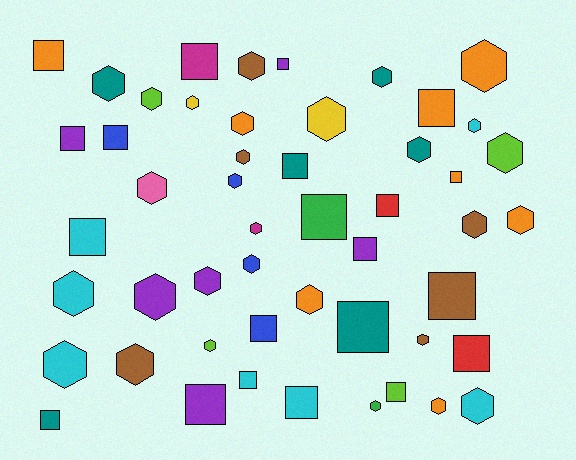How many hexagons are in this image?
There are 29 hexagons.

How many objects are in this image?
There are 50 objects.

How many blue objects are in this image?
There are 4 blue objects.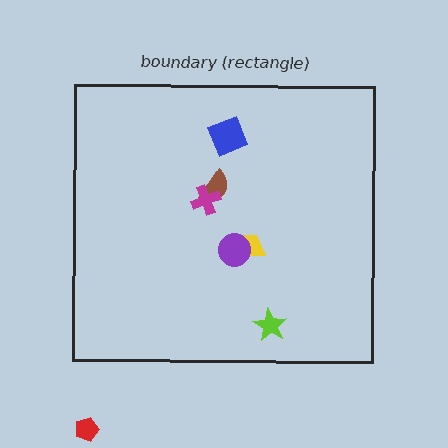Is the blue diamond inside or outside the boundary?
Inside.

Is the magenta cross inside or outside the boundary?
Inside.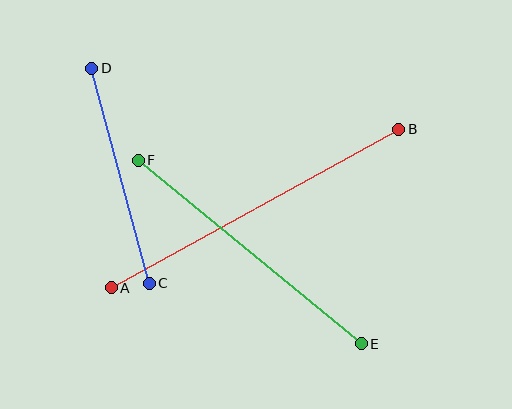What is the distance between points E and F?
The distance is approximately 289 pixels.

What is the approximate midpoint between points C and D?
The midpoint is at approximately (120, 176) pixels.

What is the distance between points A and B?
The distance is approximately 328 pixels.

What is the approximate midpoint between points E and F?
The midpoint is at approximately (250, 252) pixels.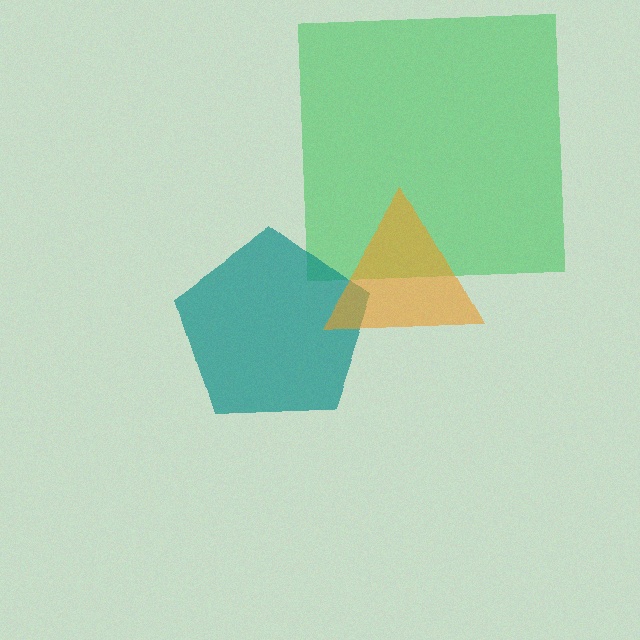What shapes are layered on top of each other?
The layered shapes are: a green square, a teal pentagon, an orange triangle.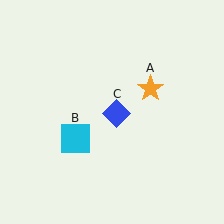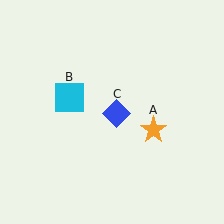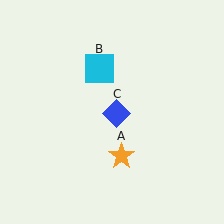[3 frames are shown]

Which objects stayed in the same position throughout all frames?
Blue diamond (object C) remained stationary.